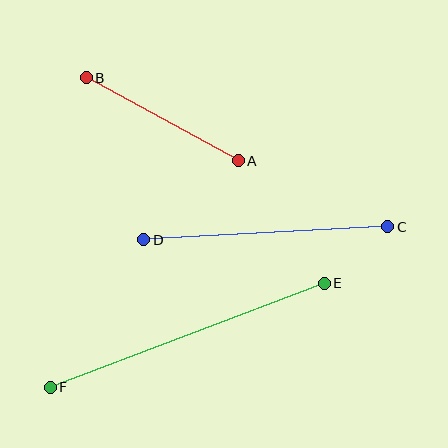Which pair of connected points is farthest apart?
Points E and F are farthest apart.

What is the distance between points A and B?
The distance is approximately 173 pixels.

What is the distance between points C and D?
The distance is approximately 244 pixels.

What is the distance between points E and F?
The distance is approximately 293 pixels.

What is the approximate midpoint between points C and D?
The midpoint is at approximately (266, 233) pixels.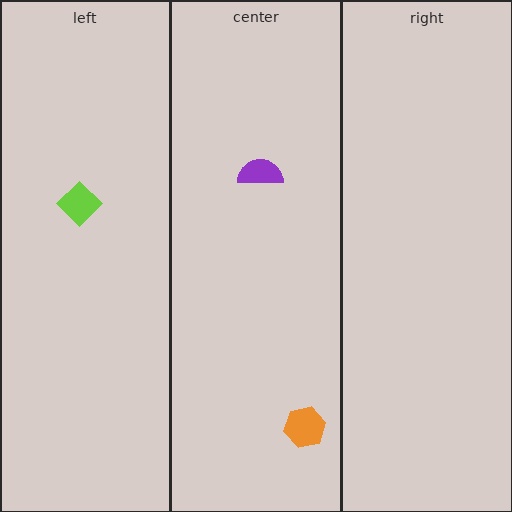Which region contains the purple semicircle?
The center region.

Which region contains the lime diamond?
The left region.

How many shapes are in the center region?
2.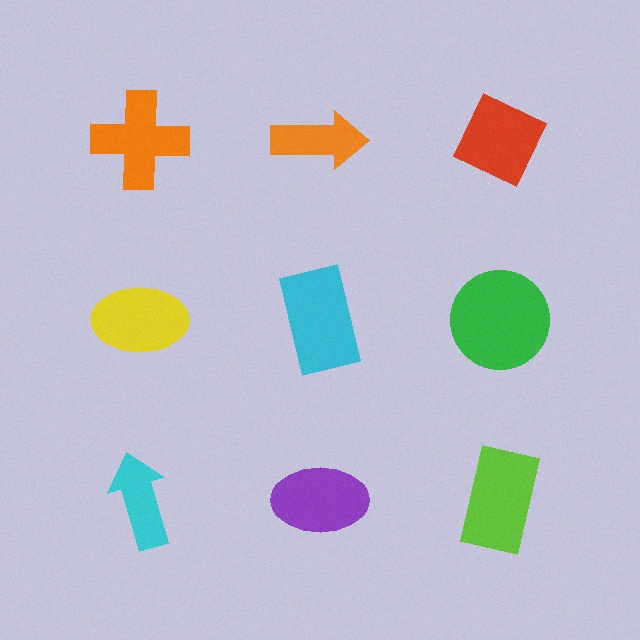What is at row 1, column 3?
A red diamond.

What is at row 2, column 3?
A green circle.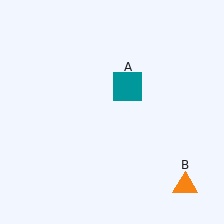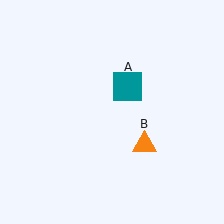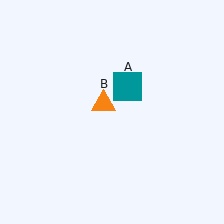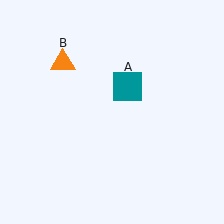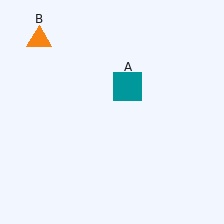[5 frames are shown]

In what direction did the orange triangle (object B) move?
The orange triangle (object B) moved up and to the left.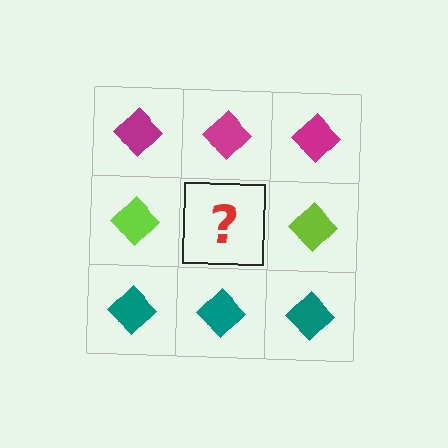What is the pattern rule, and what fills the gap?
The rule is that each row has a consistent color. The gap should be filled with a lime diamond.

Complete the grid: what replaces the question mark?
The question mark should be replaced with a lime diamond.